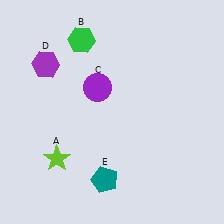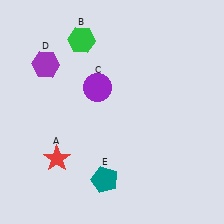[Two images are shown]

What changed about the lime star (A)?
In Image 1, A is lime. In Image 2, it changed to red.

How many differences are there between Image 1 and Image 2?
There is 1 difference between the two images.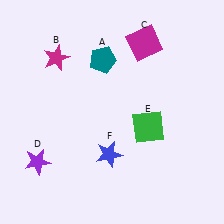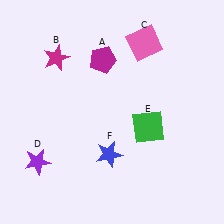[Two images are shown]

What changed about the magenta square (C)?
In Image 1, C is magenta. In Image 2, it changed to pink.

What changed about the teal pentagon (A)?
In Image 1, A is teal. In Image 2, it changed to magenta.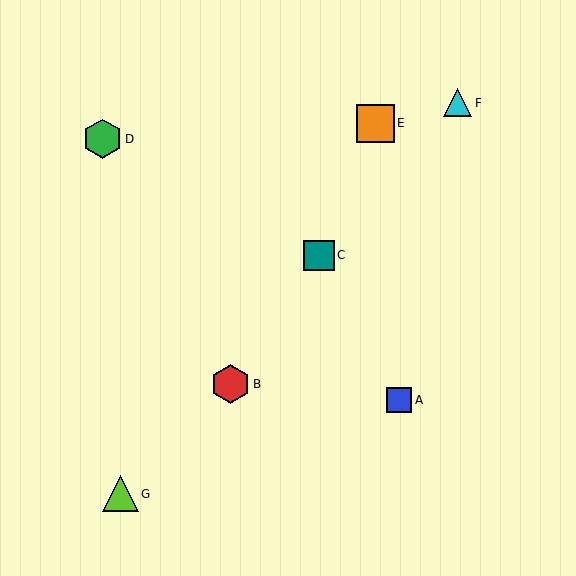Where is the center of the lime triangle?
The center of the lime triangle is at (120, 494).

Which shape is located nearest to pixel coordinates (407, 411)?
The blue square (labeled A) at (399, 400) is nearest to that location.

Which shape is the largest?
The red hexagon (labeled B) is the largest.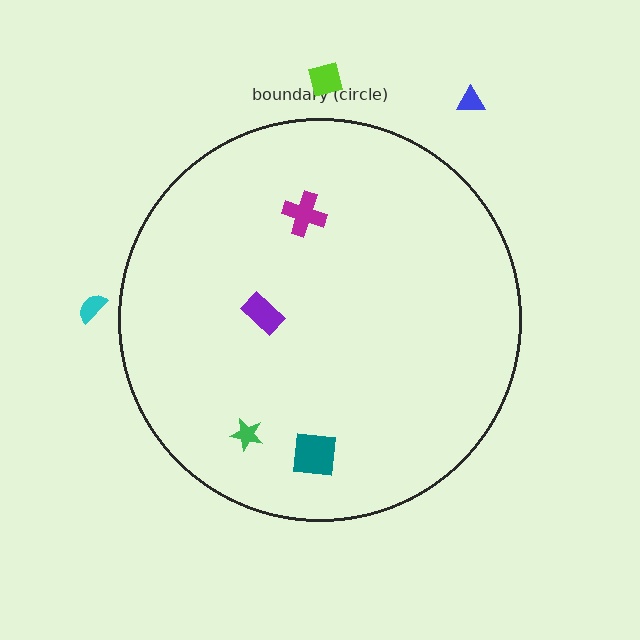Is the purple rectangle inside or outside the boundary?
Inside.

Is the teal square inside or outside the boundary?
Inside.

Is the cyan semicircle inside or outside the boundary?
Outside.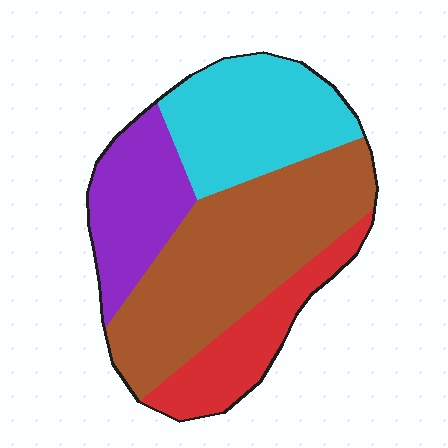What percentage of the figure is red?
Red covers around 15% of the figure.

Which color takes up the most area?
Brown, at roughly 40%.